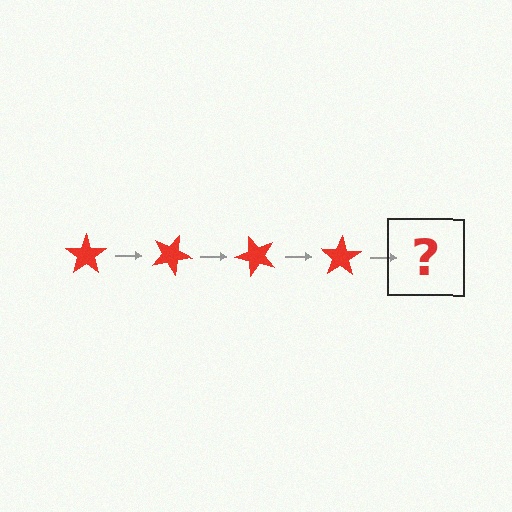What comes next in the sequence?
The next element should be a red star rotated 100 degrees.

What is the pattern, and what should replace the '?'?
The pattern is that the star rotates 25 degrees each step. The '?' should be a red star rotated 100 degrees.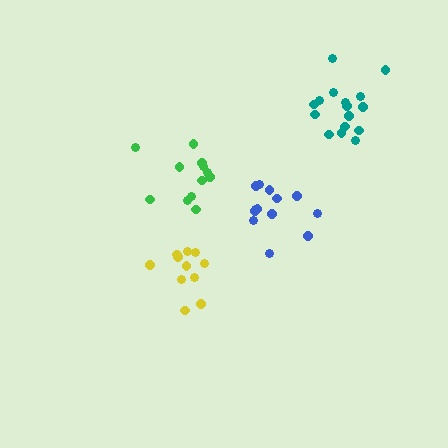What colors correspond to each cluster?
The clusters are colored: blue, yellow, green, teal.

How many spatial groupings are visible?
There are 4 spatial groupings.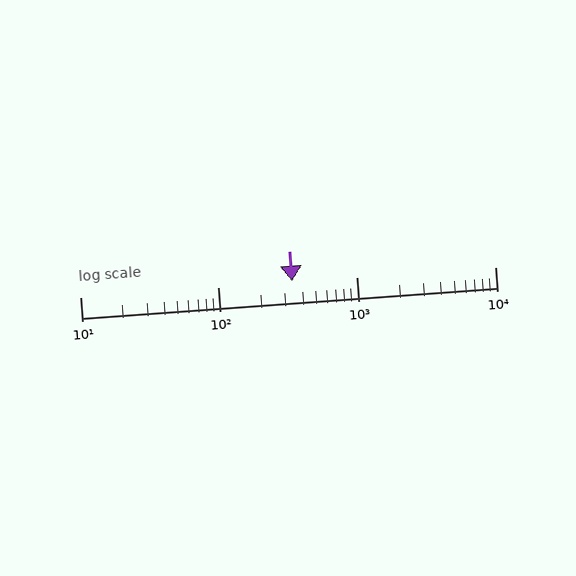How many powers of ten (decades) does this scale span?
The scale spans 3 decades, from 10 to 10000.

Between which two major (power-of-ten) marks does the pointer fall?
The pointer is between 100 and 1000.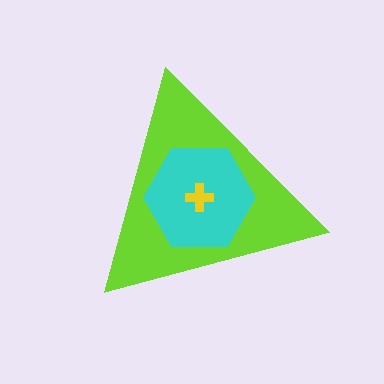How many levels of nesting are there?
3.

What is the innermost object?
The yellow cross.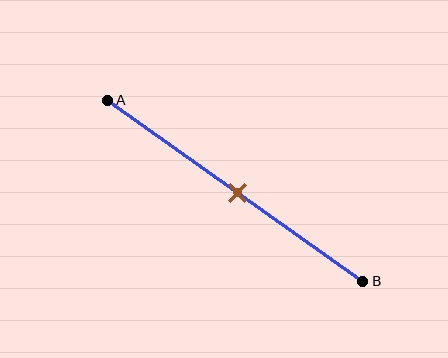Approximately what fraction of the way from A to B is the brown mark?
The brown mark is approximately 50% of the way from A to B.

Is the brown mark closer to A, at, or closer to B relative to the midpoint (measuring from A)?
The brown mark is approximately at the midpoint of segment AB.